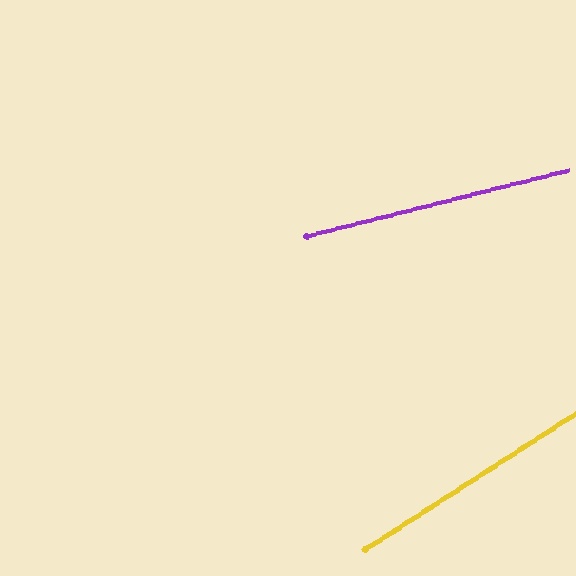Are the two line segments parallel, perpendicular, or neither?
Neither parallel nor perpendicular — they differ by about 19°.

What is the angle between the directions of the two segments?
Approximately 19 degrees.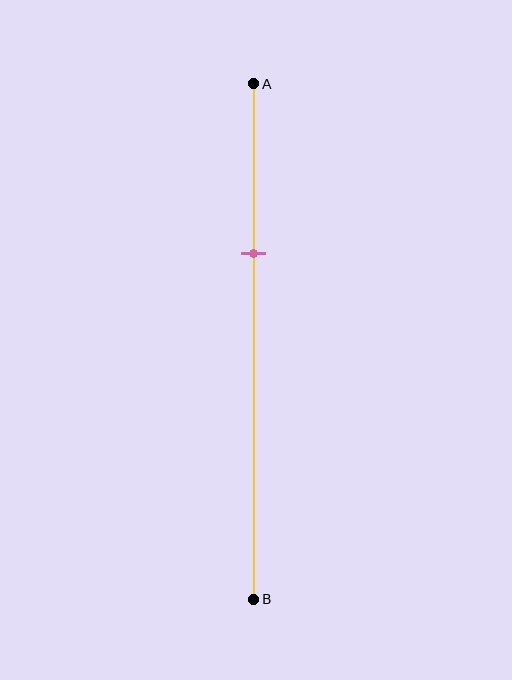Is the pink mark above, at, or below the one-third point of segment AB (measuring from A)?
The pink mark is approximately at the one-third point of segment AB.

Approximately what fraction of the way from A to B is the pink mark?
The pink mark is approximately 35% of the way from A to B.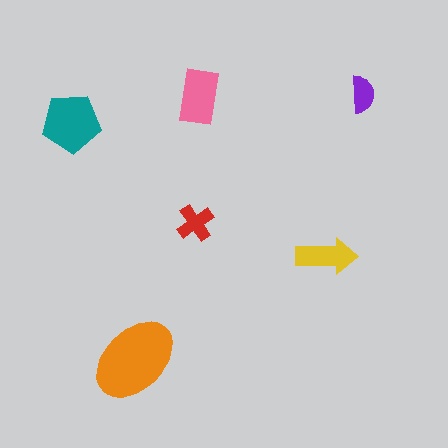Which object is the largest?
The orange ellipse.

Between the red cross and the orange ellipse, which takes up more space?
The orange ellipse.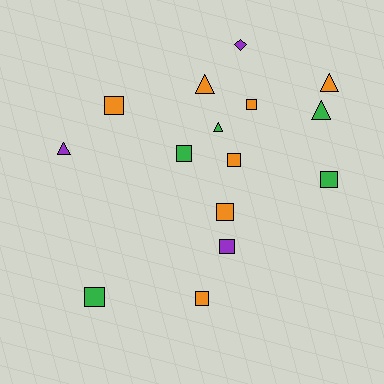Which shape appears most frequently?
Square, with 9 objects.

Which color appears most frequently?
Orange, with 7 objects.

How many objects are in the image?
There are 15 objects.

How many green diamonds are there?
There are no green diamonds.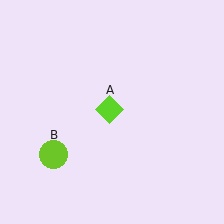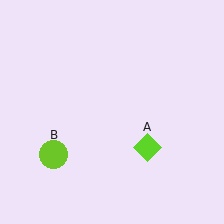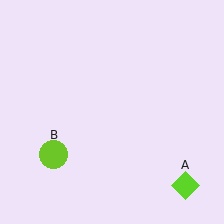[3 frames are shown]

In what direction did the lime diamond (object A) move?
The lime diamond (object A) moved down and to the right.